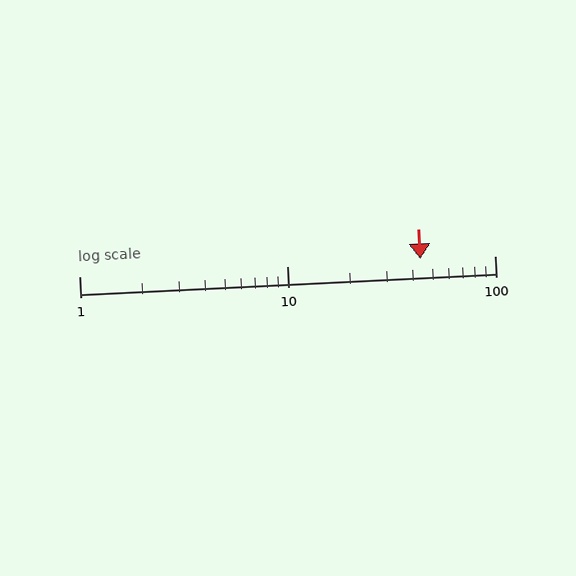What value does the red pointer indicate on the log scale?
The pointer indicates approximately 44.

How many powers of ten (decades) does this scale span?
The scale spans 2 decades, from 1 to 100.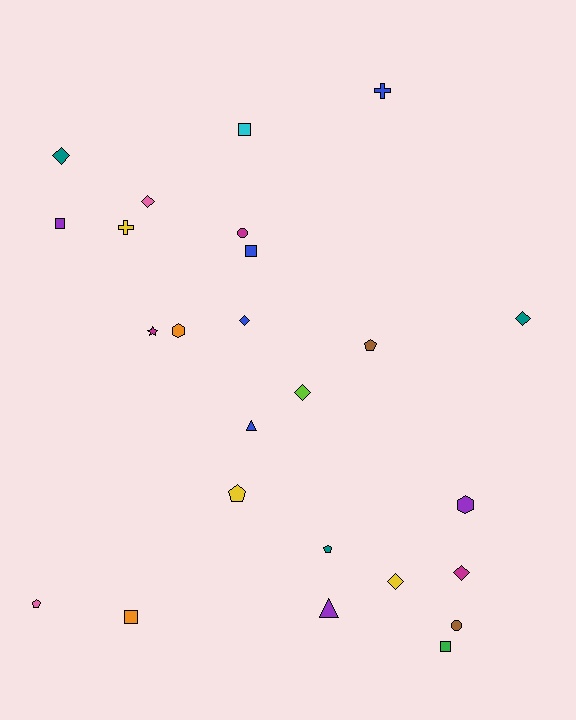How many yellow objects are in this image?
There are 3 yellow objects.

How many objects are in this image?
There are 25 objects.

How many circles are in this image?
There are 2 circles.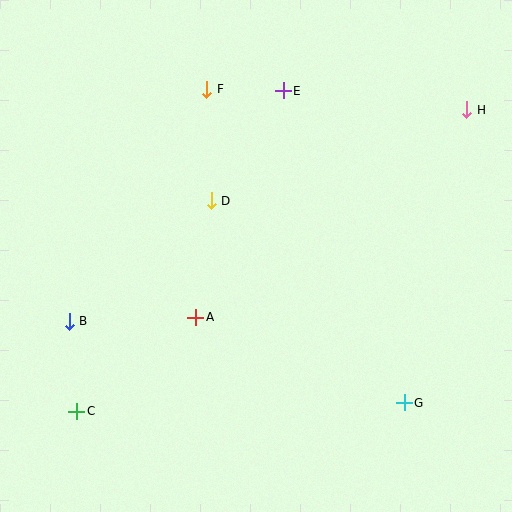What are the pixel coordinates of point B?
Point B is at (69, 321).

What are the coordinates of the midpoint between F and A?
The midpoint between F and A is at (201, 203).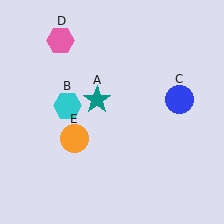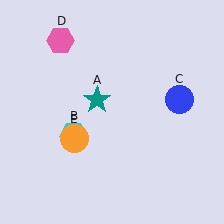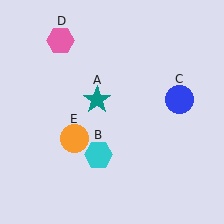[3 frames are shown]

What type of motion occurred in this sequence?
The cyan hexagon (object B) rotated counterclockwise around the center of the scene.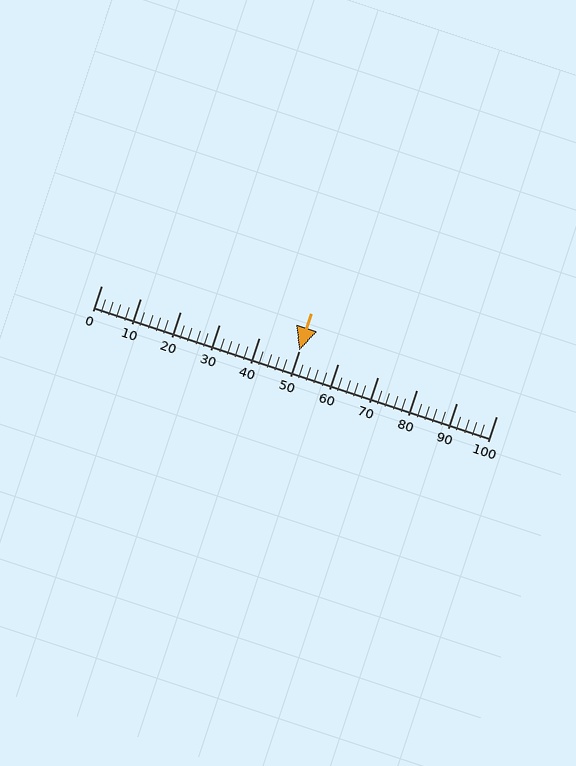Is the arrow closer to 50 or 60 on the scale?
The arrow is closer to 50.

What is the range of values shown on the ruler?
The ruler shows values from 0 to 100.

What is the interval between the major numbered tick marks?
The major tick marks are spaced 10 units apart.